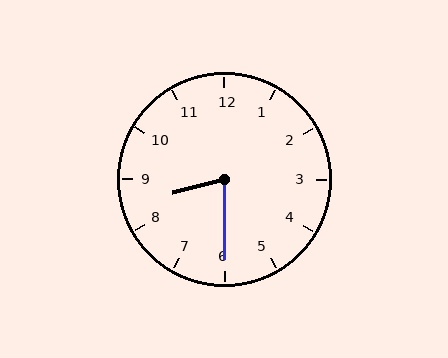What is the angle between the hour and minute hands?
Approximately 75 degrees.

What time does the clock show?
8:30.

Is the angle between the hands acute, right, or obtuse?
It is acute.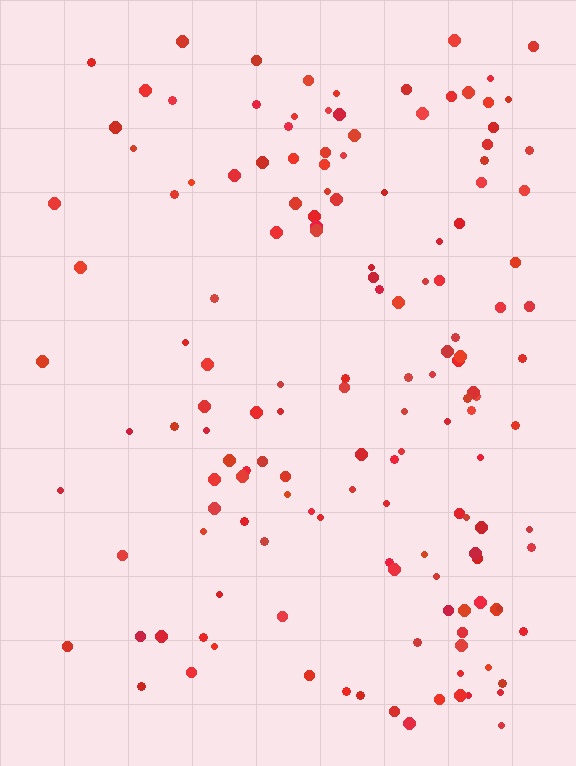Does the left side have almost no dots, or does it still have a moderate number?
Still a moderate number, just noticeably fewer than the right.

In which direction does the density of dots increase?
From left to right, with the right side densest.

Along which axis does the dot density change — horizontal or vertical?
Horizontal.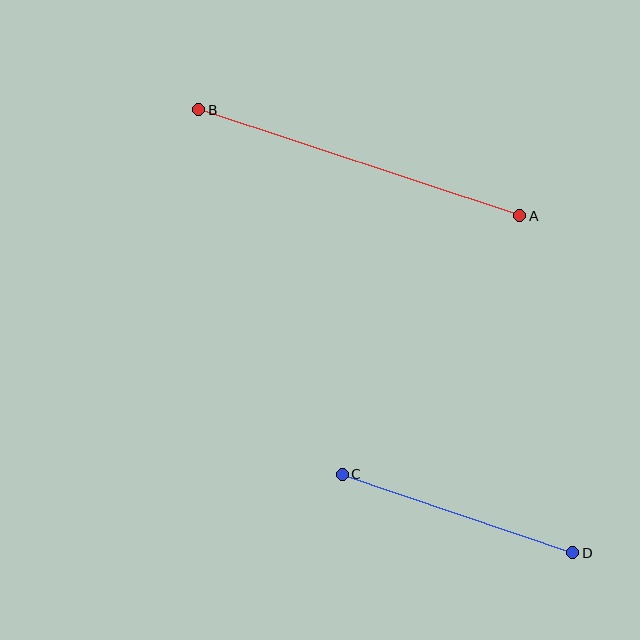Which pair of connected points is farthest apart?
Points A and B are farthest apart.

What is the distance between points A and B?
The distance is approximately 338 pixels.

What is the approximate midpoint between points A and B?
The midpoint is at approximately (359, 163) pixels.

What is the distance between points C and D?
The distance is approximately 243 pixels.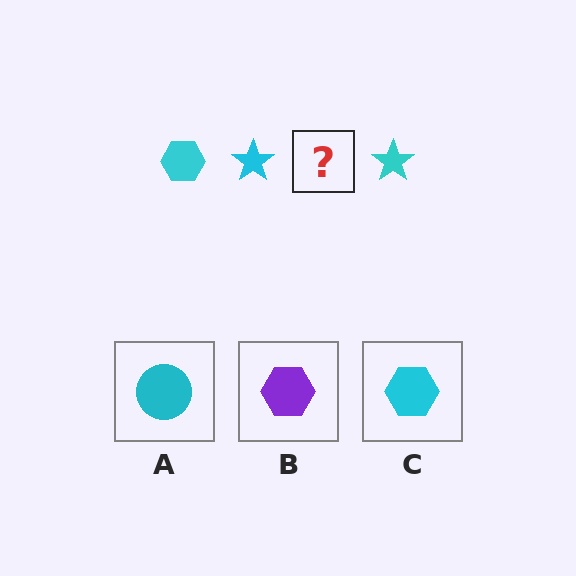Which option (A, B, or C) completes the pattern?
C.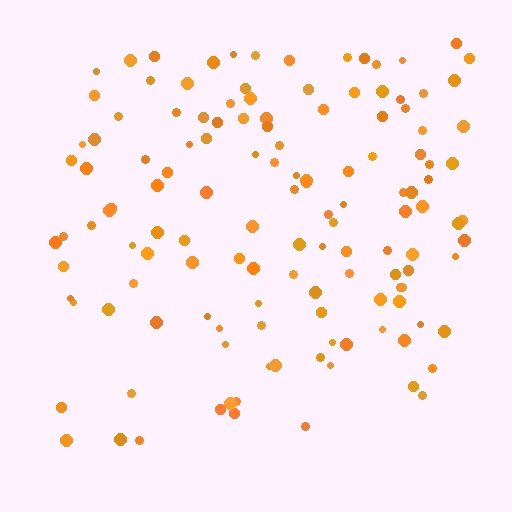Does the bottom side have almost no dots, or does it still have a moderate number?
Still a moderate number, just noticeably fewer than the top.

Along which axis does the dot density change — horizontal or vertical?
Vertical.